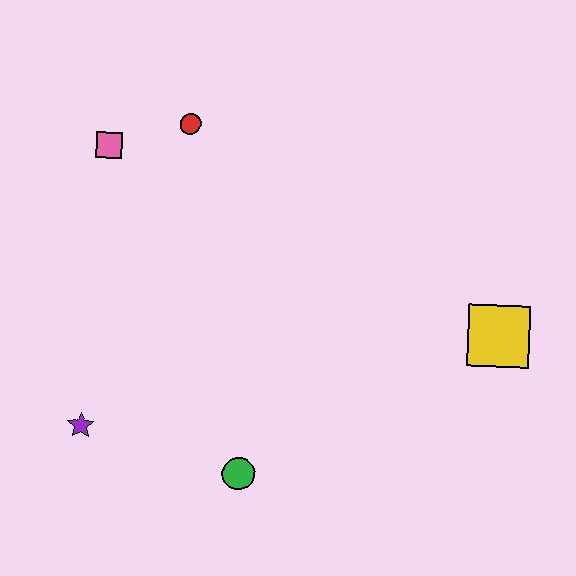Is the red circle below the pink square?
No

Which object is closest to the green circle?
The purple star is closest to the green circle.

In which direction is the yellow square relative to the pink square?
The yellow square is to the right of the pink square.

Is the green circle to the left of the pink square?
No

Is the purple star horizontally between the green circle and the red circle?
No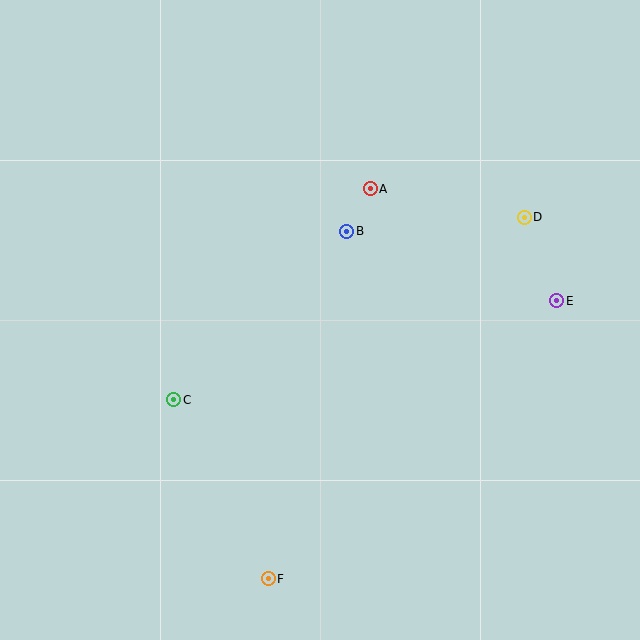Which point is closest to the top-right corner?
Point D is closest to the top-right corner.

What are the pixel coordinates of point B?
Point B is at (347, 231).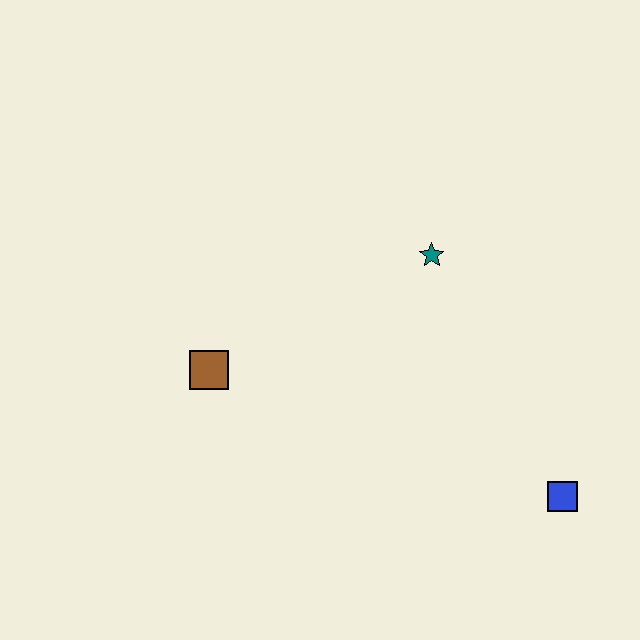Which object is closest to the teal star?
The brown square is closest to the teal star.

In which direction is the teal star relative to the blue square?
The teal star is above the blue square.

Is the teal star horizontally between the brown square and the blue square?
Yes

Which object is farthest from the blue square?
The brown square is farthest from the blue square.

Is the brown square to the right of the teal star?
No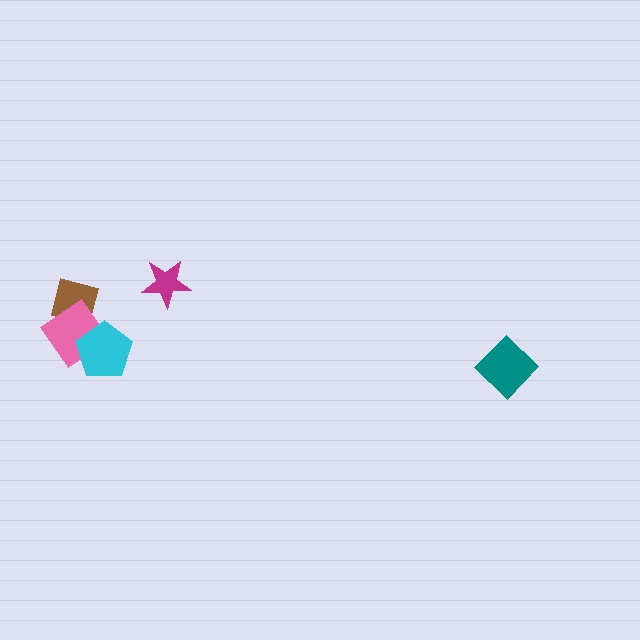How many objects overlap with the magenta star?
0 objects overlap with the magenta star.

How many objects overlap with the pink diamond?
2 objects overlap with the pink diamond.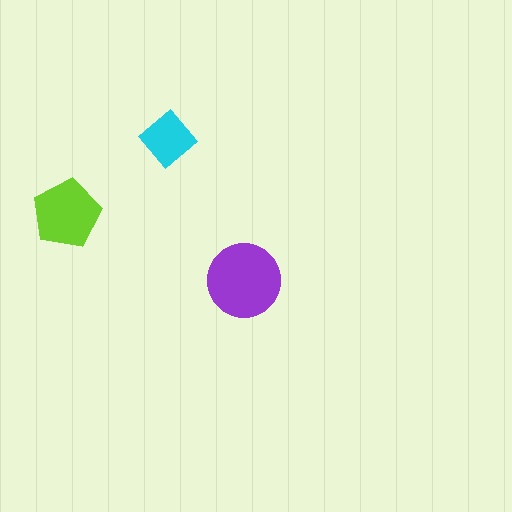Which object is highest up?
The cyan diamond is topmost.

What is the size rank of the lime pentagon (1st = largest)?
2nd.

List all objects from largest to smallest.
The purple circle, the lime pentagon, the cyan diamond.